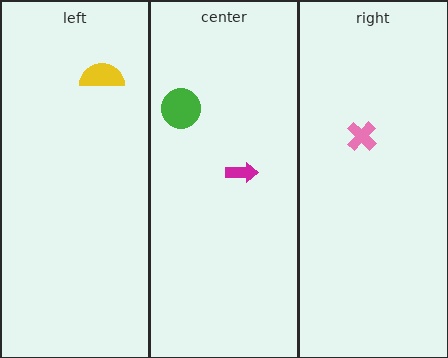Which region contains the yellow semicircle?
The left region.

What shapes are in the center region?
The magenta arrow, the green circle.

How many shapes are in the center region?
2.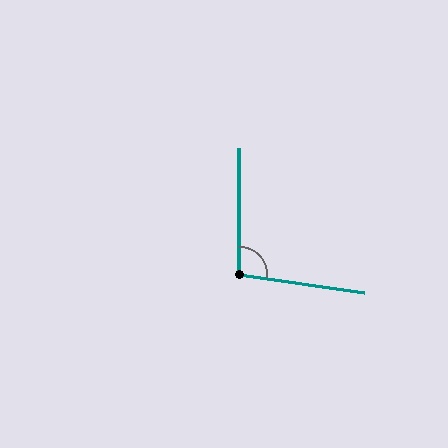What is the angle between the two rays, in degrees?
Approximately 99 degrees.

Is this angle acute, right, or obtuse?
It is obtuse.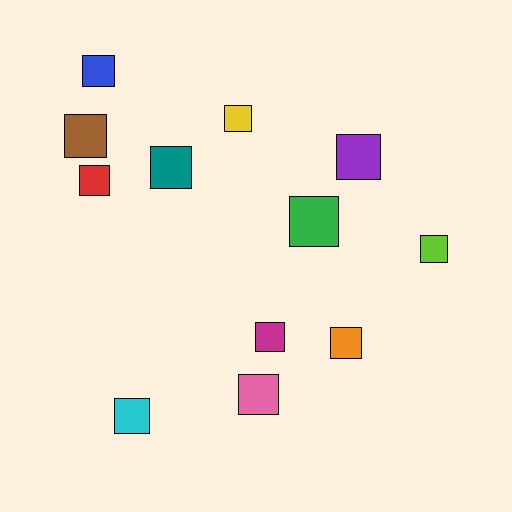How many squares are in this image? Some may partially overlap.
There are 12 squares.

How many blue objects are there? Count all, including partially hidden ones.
There is 1 blue object.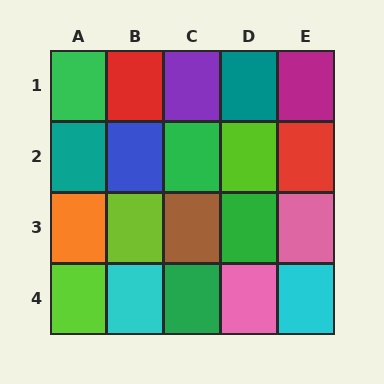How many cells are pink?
2 cells are pink.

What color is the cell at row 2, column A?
Teal.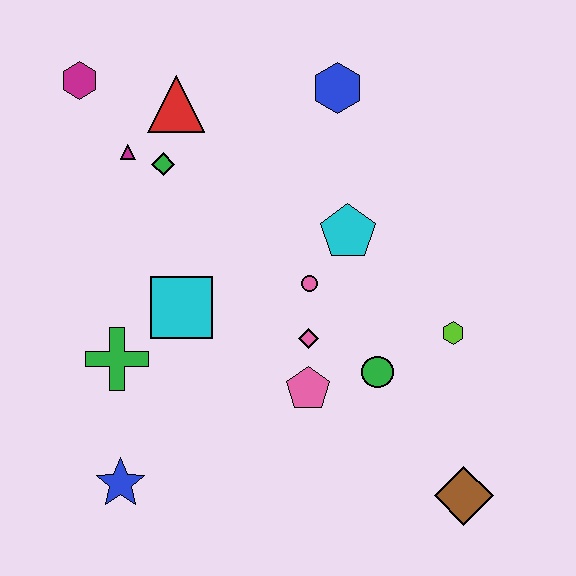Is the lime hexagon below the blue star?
No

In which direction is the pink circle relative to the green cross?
The pink circle is to the right of the green cross.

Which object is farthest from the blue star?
The blue hexagon is farthest from the blue star.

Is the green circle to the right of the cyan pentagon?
Yes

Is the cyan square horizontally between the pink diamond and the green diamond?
Yes